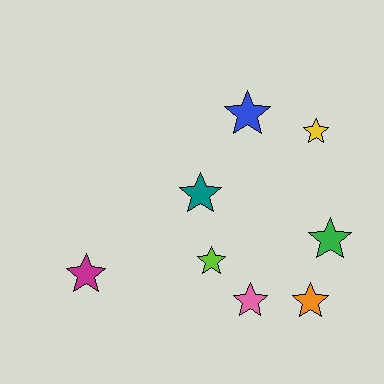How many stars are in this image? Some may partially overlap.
There are 8 stars.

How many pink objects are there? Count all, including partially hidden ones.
There is 1 pink object.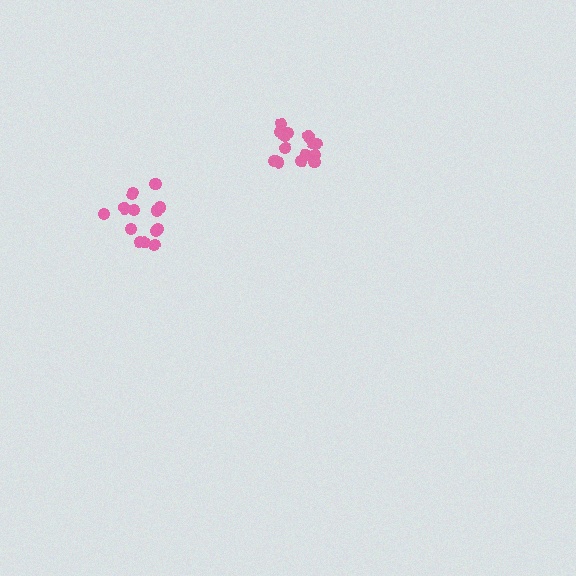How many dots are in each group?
Group 1: 14 dots, Group 2: 13 dots (27 total).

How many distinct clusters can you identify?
There are 2 distinct clusters.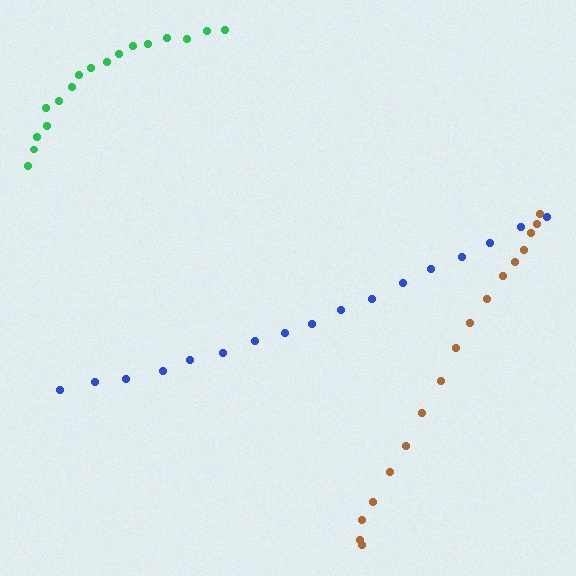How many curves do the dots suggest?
There are 3 distinct paths.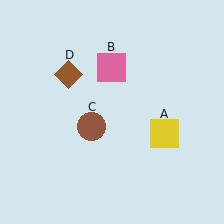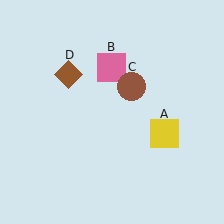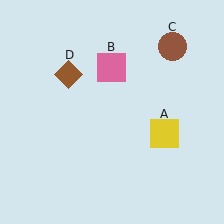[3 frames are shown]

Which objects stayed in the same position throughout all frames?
Yellow square (object A) and pink square (object B) and brown diamond (object D) remained stationary.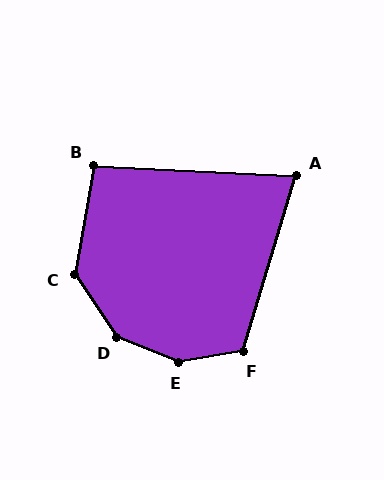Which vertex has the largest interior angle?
E, at approximately 149 degrees.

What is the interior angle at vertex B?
Approximately 98 degrees (obtuse).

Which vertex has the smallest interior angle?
A, at approximately 76 degrees.